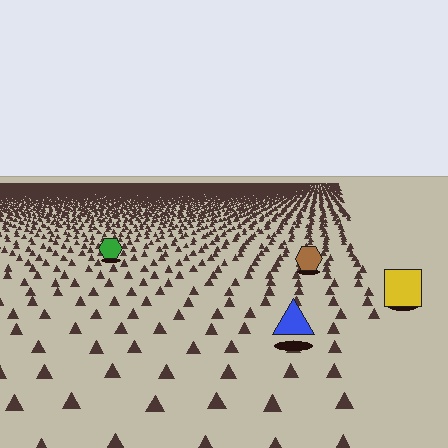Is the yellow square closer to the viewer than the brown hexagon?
Yes. The yellow square is closer — you can tell from the texture gradient: the ground texture is coarser near it.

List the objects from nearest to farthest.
From nearest to farthest: the blue triangle, the yellow square, the brown hexagon, the green hexagon.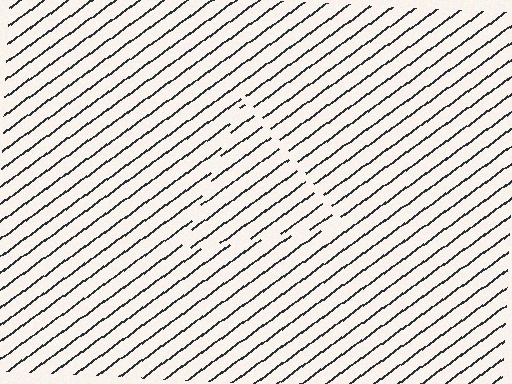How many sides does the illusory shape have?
3 sides — the line-ends trace a triangle.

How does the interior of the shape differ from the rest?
The interior of the shape contains the same grating, shifted by half a period — the contour is defined by the phase discontinuity where line-ends from the inner and outer gratings abut.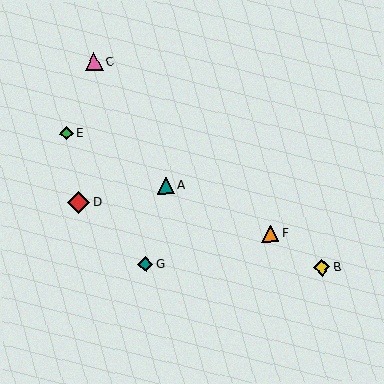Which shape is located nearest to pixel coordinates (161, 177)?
The teal triangle (labeled A) at (166, 185) is nearest to that location.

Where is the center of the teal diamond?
The center of the teal diamond is at (146, 264).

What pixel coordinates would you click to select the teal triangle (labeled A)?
Click at (166, 185) to select the teal triangle A.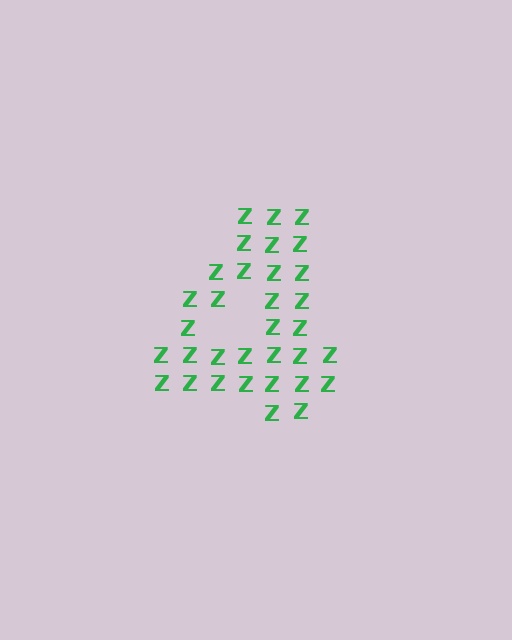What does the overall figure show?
The overall figure shows the digit 4.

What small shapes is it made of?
It is made of small letter Z's.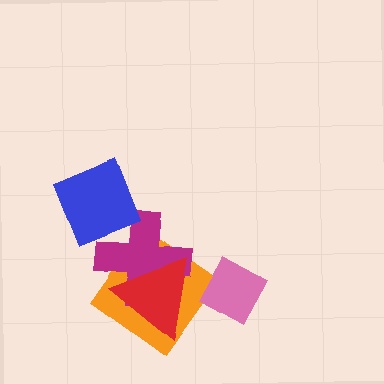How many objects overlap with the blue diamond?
1 object overlaps with the blue diamond.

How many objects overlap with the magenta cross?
3 objects overlap with the magenta cross.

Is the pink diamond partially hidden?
No, no other shape covers it.